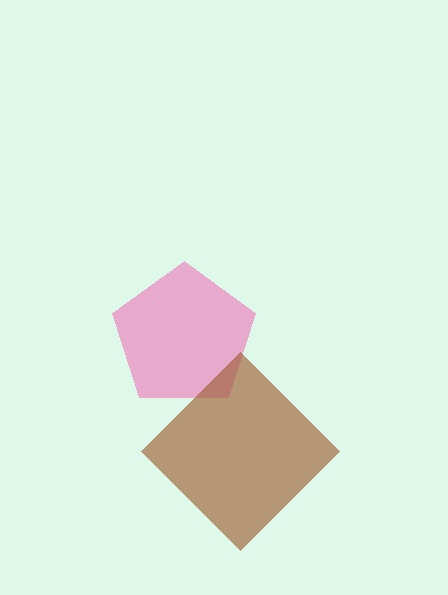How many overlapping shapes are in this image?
There are 2 overlapping shapes in the image.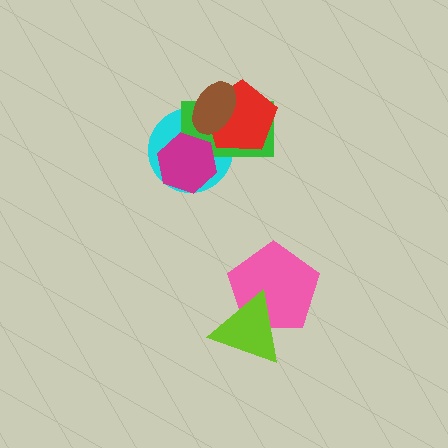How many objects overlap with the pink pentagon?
1 object overlaps with the pink pentagon.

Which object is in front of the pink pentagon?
The lime triangle is in front of the pink pentagon.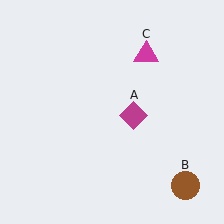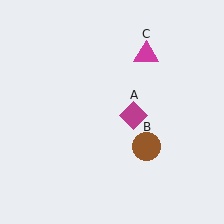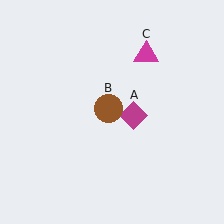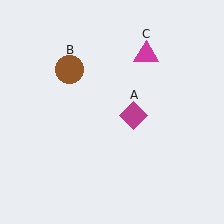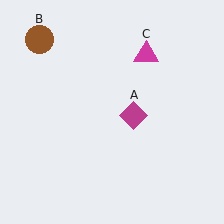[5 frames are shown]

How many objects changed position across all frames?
1 object changed position: brown circle (object B).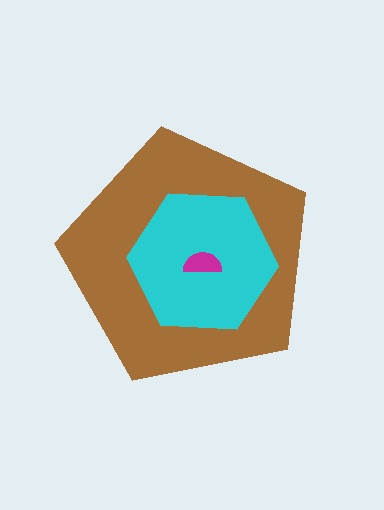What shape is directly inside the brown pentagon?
The cyan hexagon.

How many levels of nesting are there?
3.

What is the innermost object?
The magenta semicircle.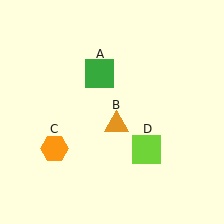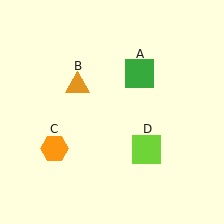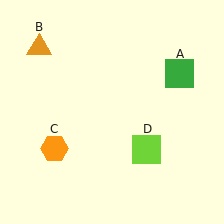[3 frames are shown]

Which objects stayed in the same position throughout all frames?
Orange hexagon (object C) and lime square (object D) remained stationary.